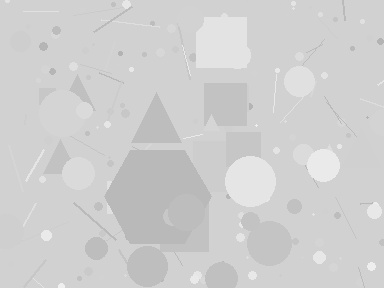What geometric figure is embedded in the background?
A hexagon is embedded in the background.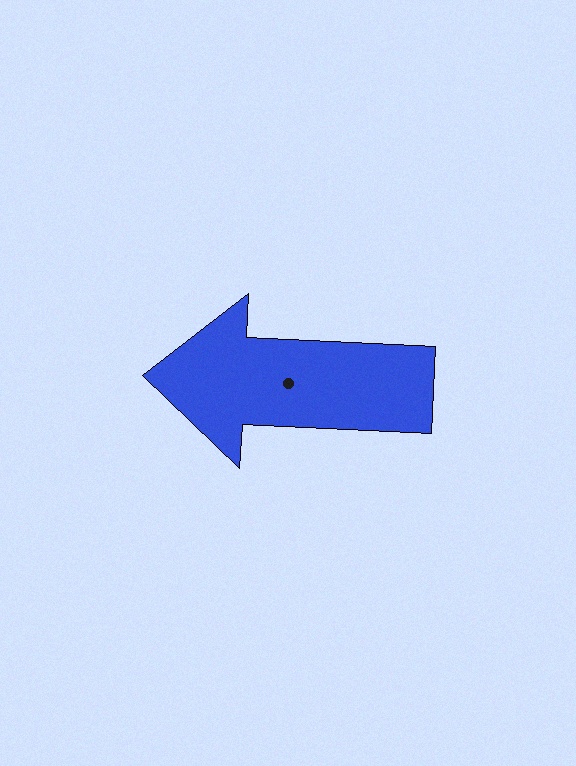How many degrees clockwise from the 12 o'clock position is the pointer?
Approximately 273 degrees.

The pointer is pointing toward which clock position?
Roughly 9 o'clock.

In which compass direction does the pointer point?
West.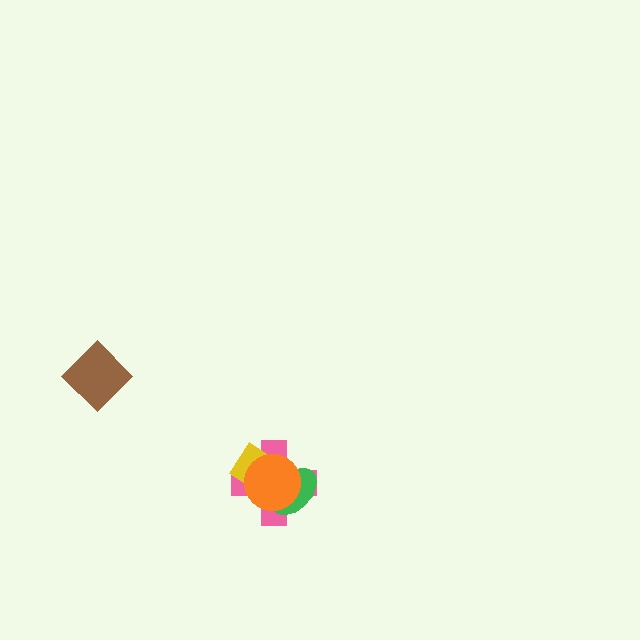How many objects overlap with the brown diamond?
0 objects overlap with the brown diamond.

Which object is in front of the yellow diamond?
The orange circle is in front of the yellow diamond.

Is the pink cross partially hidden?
Yes, it is partially covered by another shape.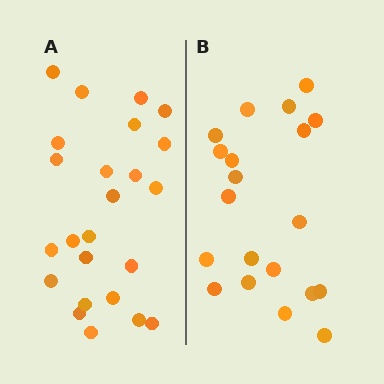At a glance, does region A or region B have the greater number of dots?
Region A (the left region) has more dots.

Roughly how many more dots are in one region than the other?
Region A has about 4 more dots than region B.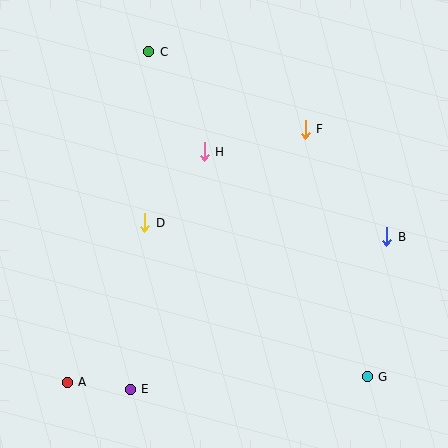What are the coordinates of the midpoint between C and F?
The midpoint between C and F is at (227, 91).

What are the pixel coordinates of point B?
Point B is at (387, 237).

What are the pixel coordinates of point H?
Point H is at (204, 152).